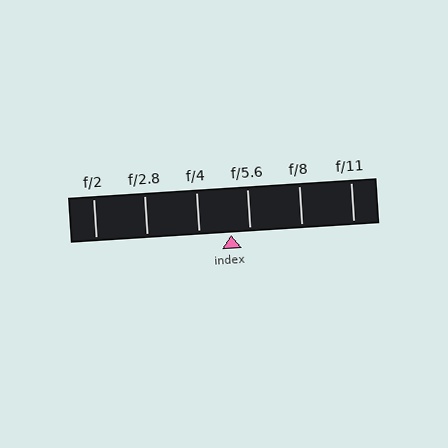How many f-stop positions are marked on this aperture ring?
There are 6 f-stop positions marked.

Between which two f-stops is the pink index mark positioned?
The index mark is between f/4 and f/5.6.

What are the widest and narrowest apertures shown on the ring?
The widest aperture shown is f/2 and the narrowest is f/11.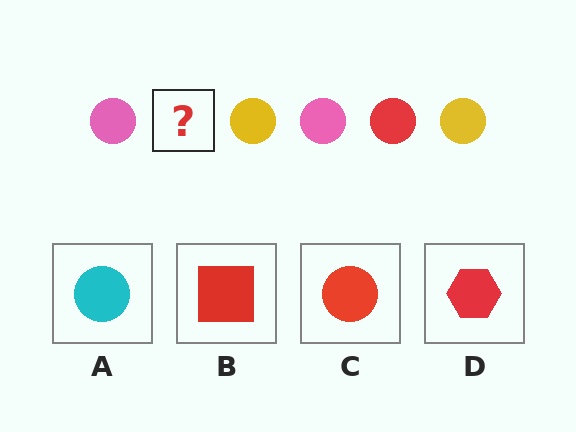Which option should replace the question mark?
Option C.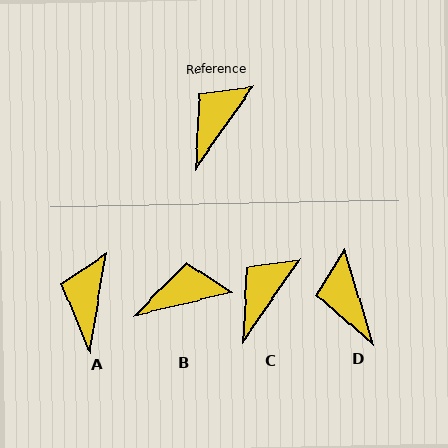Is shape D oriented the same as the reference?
No, it is off by about 52 degrees.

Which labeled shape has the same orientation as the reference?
C.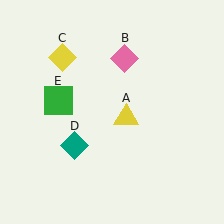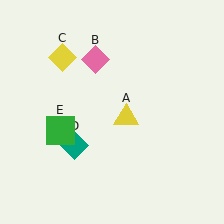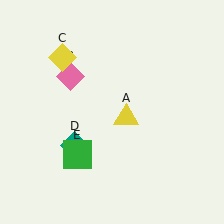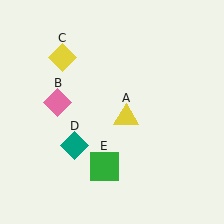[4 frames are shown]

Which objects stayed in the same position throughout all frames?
Yellow triangle (object A) and yellow diamond (object C) and teal diamond (object D) remained stationary.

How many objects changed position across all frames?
2 objects changed position: pink diamond (object B), green square (object E).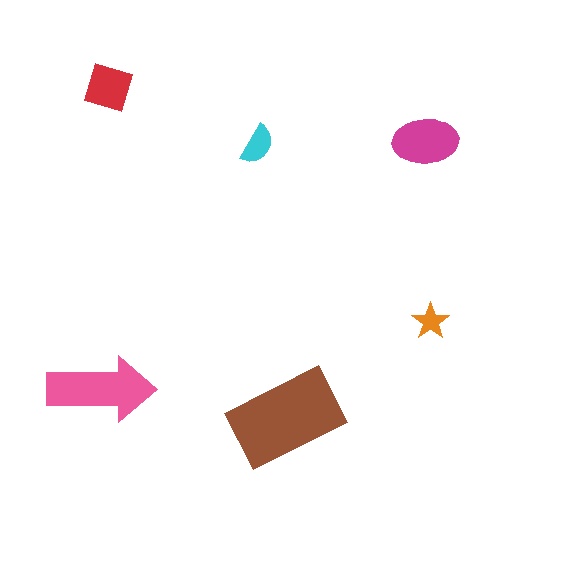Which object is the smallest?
The orange star.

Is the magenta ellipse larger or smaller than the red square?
Larger.